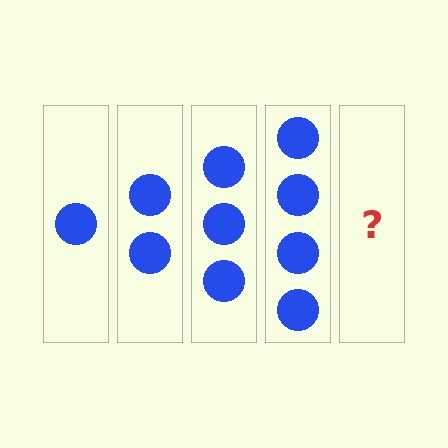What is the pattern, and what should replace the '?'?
The pattern is that each step adds one more circle. The '?' should be 5 circles.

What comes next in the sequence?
The next element should be 5 circles.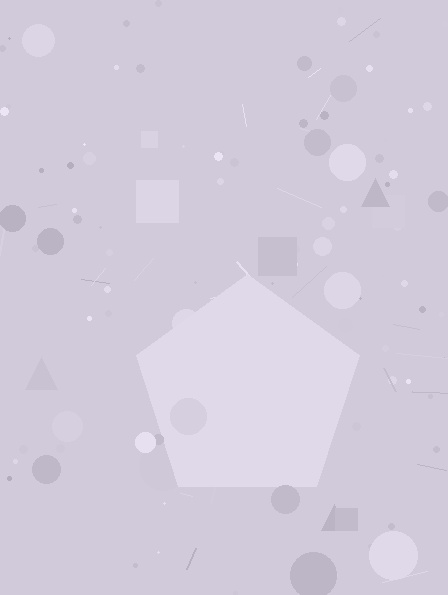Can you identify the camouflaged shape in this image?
The camouflaged shape is a pentagon.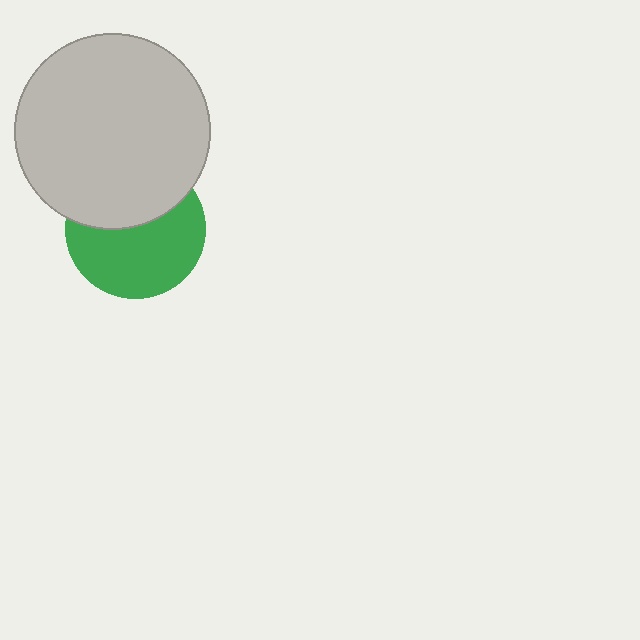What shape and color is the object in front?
The object in front is a light gray circle.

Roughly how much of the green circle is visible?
About half of it is visible (roughly 59%).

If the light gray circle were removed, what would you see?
You would see the complete green circle.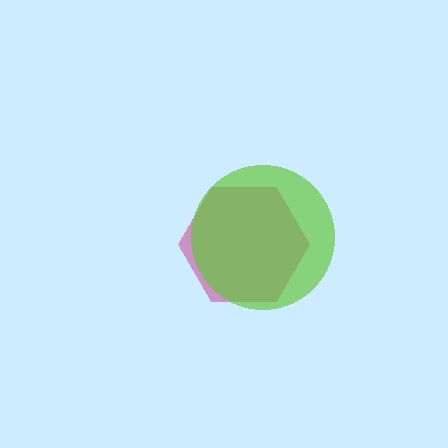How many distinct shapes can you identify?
There are 2 distinct shapes: a magenta hexagon, a lime circle.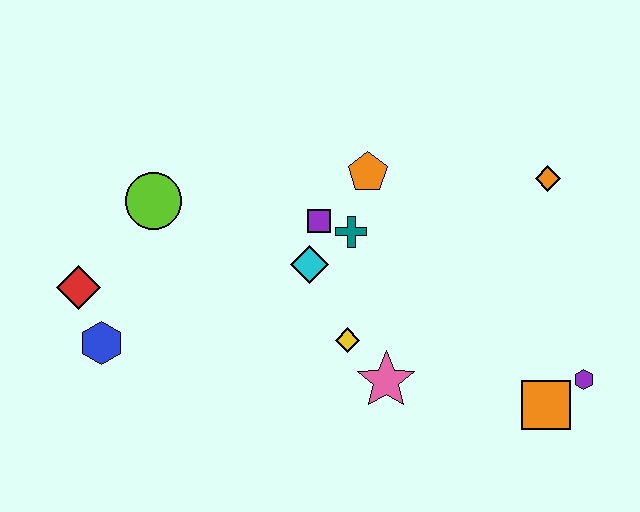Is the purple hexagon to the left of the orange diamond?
No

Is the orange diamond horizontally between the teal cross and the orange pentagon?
No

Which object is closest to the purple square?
The teal cross is closest to the purple square.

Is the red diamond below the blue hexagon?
No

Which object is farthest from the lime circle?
The purple hexagon is farthest from the lime circle.